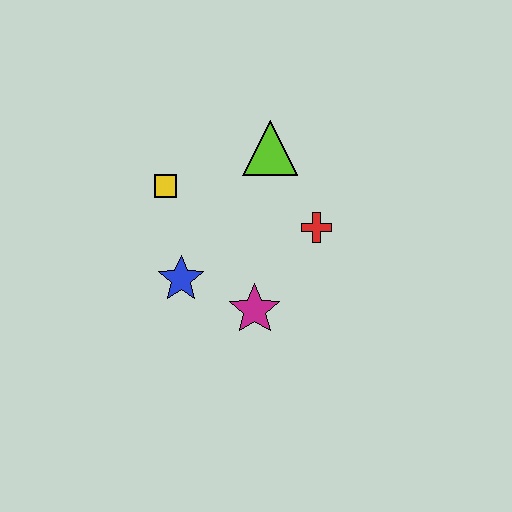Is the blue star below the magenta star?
No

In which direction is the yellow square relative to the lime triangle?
The yellow square is to the left of the lime triangle.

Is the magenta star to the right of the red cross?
No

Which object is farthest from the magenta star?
The lime triangle is farthest from the magenta star.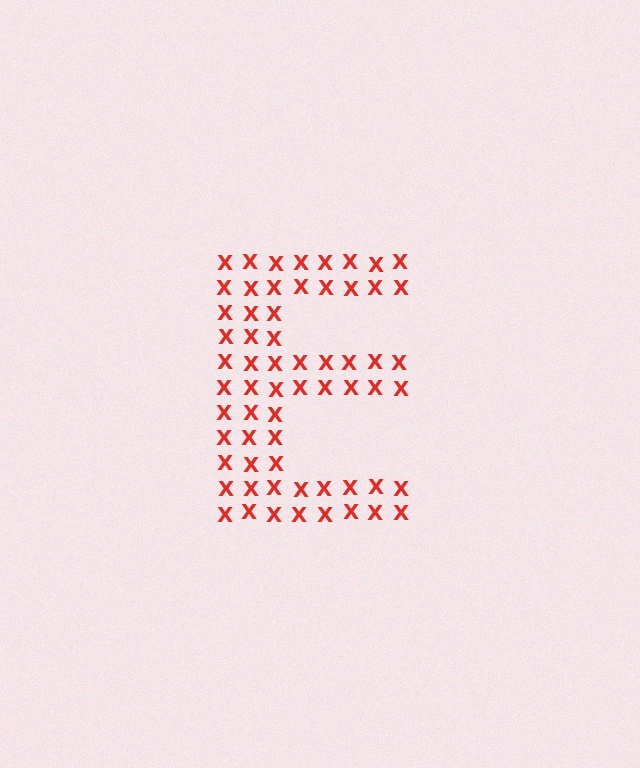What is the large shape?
The large shape is the letter E.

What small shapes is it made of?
It is made of small letter X's.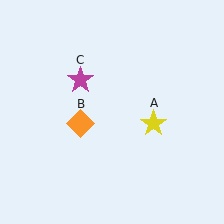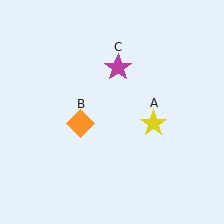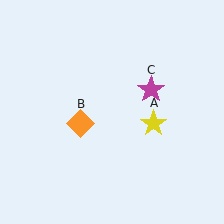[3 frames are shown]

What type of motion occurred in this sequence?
The magenta star (object C) rotated clockwise around the center of the scene.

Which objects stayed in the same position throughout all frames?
Yellow star (object A) and orange diamond (object B) remained stationary.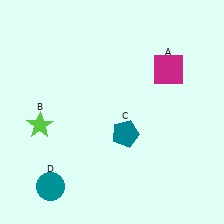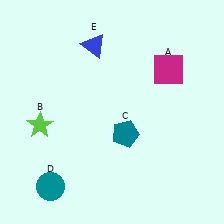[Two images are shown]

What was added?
A blue triangle (E) was added in Image 2.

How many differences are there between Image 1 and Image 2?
There is 1 difference between the two images.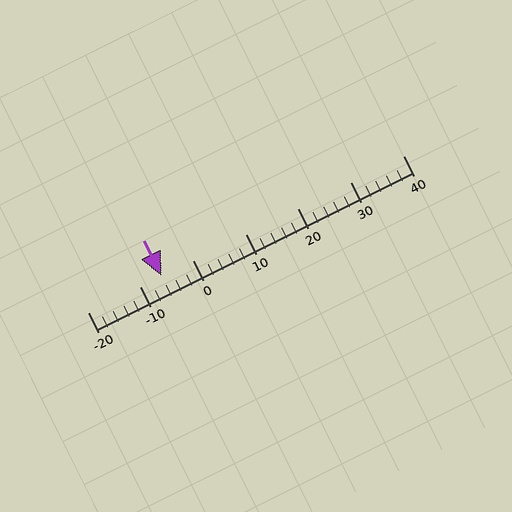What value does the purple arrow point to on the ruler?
The purple arrow points to approximately -6.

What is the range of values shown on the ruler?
The ruler shows values from -20 to 40.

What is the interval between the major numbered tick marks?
The major tick marks are spaced 10 units apart.